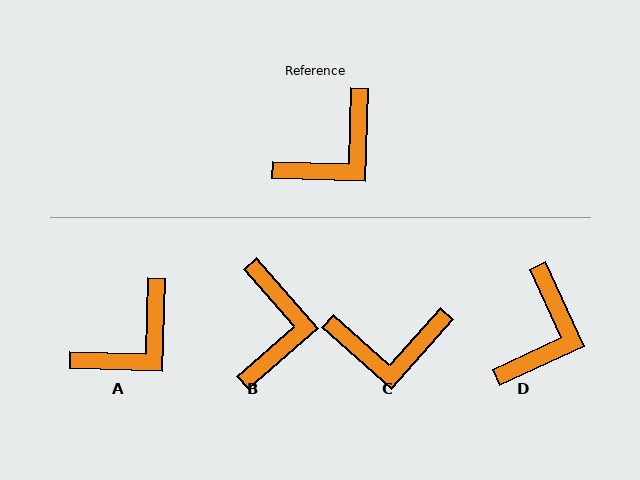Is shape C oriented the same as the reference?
No, it is off by about 40 degrees.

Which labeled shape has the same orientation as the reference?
A.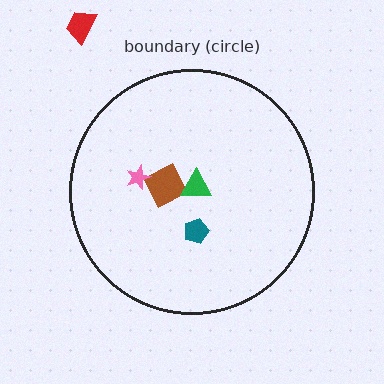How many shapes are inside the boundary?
4 inside, 1 outside.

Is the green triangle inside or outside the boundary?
Inside.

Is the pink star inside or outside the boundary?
Inside.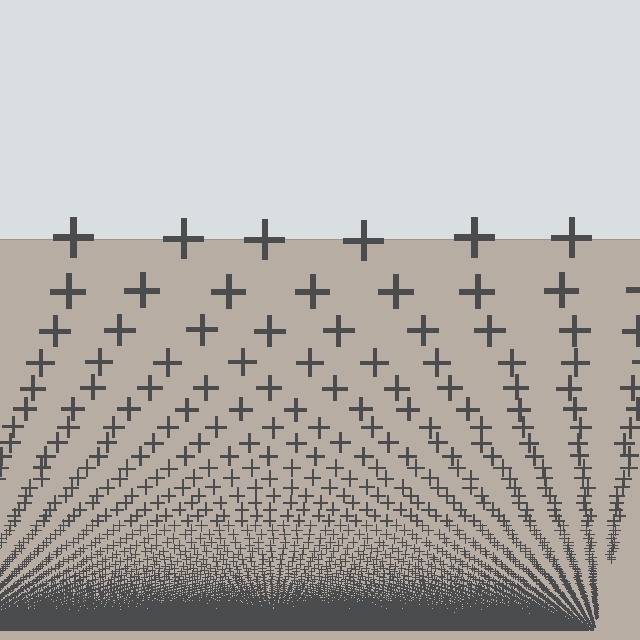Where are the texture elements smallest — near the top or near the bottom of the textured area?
Near the bottom.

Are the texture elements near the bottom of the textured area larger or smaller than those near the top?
Smaller. The gradient is inverted — elements near the bottom are smaller and denser.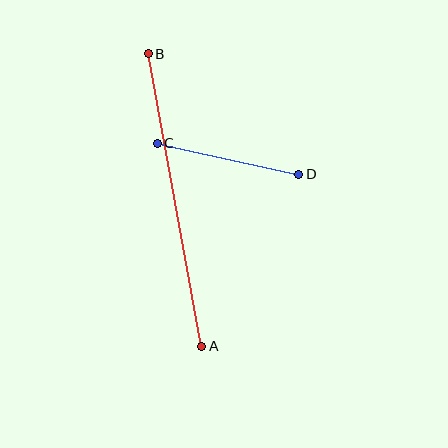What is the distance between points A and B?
The distance is approximately 297 pixels.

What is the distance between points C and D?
The distance is approximately 145 pixels.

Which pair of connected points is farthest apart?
Points A and B are farthest apart.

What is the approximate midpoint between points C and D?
The midpoint is at approximately (228, 159) pixels.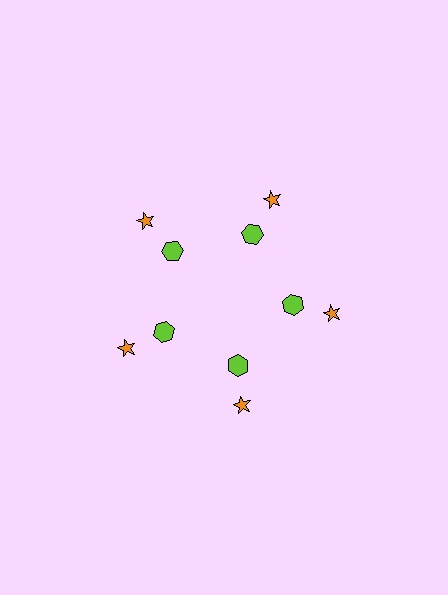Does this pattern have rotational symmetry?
Yes, this pattern has 5-fold rotational symmetry. It looks the same after rotating 72 degrees around the center.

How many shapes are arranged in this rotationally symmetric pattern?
There are 10 shapes, arranged in 5 groups of 2.